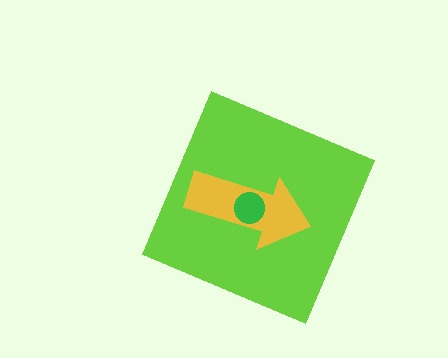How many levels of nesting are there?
3.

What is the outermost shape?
The lime diamond.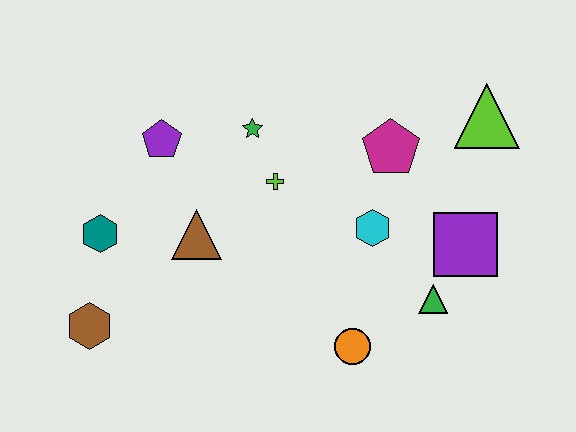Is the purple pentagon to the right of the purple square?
No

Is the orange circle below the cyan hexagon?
Yes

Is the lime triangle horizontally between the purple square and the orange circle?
No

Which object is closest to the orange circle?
The green triangle is closest to the orange circle.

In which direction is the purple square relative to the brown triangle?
The purple square is to the right of the brown triangle.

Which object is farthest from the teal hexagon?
The lime triangle is farthest from the teal hexagon.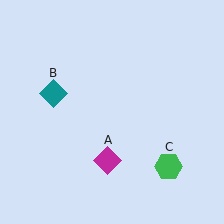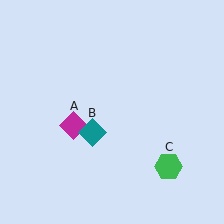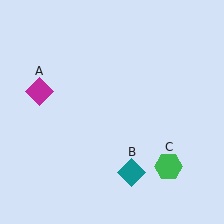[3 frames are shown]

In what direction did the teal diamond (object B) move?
The teal diamond (object B) moved down and to the right.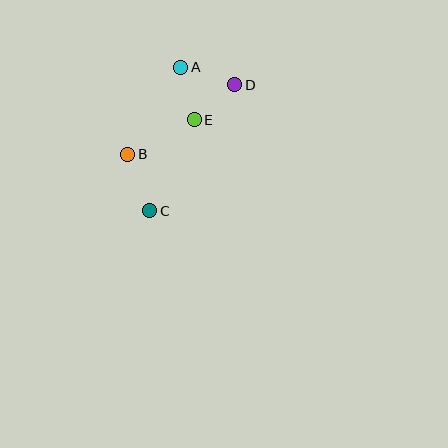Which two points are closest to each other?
Points D and E are closest to each other.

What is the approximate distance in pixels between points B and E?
The distance between B and E is approximately 75 pixels.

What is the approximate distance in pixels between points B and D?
The distance between B and D is approximately 127 pixels.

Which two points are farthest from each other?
Points C and D are farthest from each other.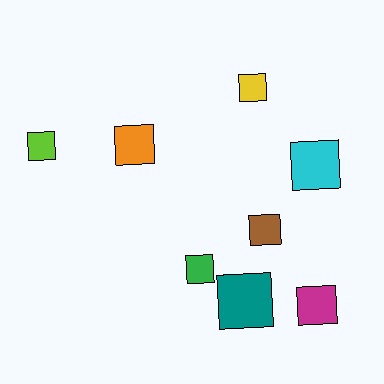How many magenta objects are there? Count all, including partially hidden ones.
There is 1 magenta object.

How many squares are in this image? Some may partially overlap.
There are 8 squares.